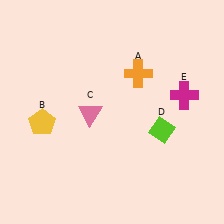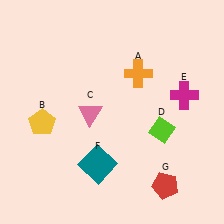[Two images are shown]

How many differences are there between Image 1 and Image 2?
There are 2 differences between the two images.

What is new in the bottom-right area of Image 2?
A red pentagon (G) was added in the bottom-right area of Image 2.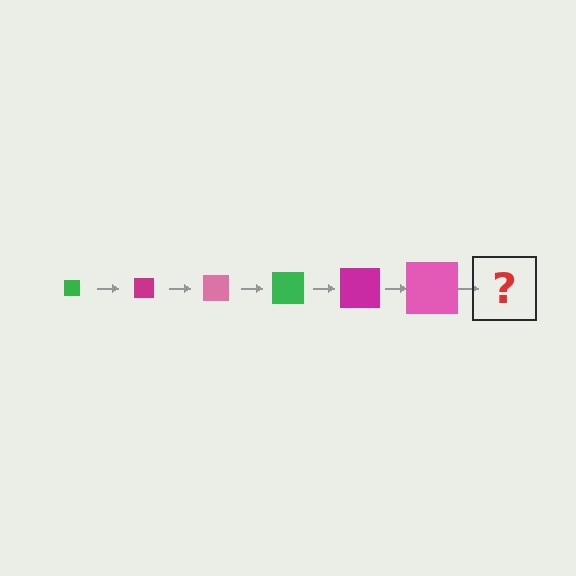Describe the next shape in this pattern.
It should be a green square, larger than the previous one.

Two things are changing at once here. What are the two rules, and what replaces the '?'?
The two rules are that the square grows larger each step and the color cycles through green, magenta, and pink. The '?' should be a green square, larger than the previous one.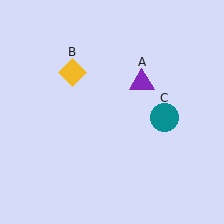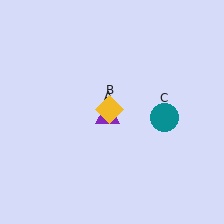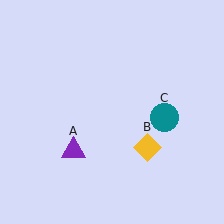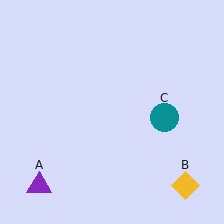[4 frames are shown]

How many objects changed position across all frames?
2 objects changed position: purple triangle (object A), yellow diamond (object B).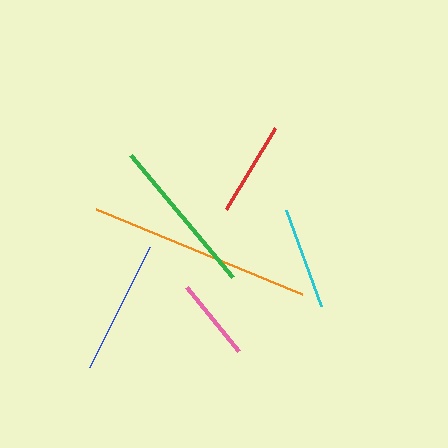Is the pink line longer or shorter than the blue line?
The blue line is longer than the pink line.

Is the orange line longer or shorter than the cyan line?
The orange line is longer than the cyan line.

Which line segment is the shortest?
The pink line is the shortest at approximately 83 pixels.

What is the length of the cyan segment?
The cyan segment is approximately 102 pixels long.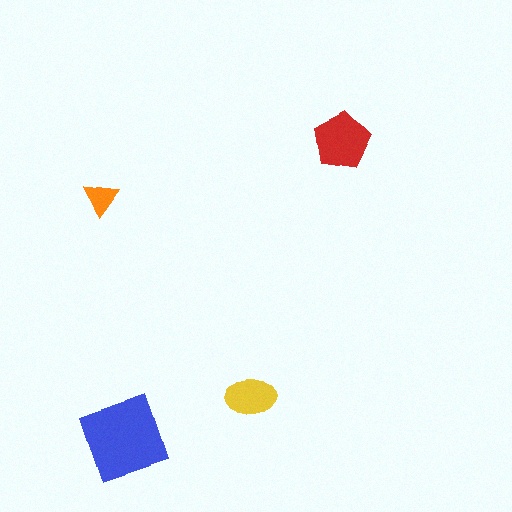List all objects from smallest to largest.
The orange triangle, the yellow ellipse, the red pentagon, the blue diamond.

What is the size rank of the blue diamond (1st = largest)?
1st.